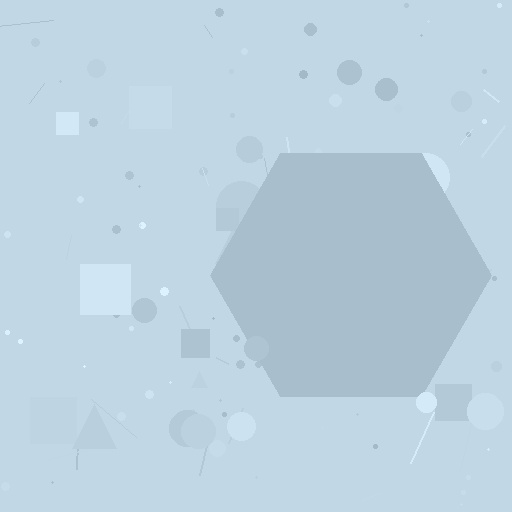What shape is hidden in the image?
A hexagon is hidden in the image.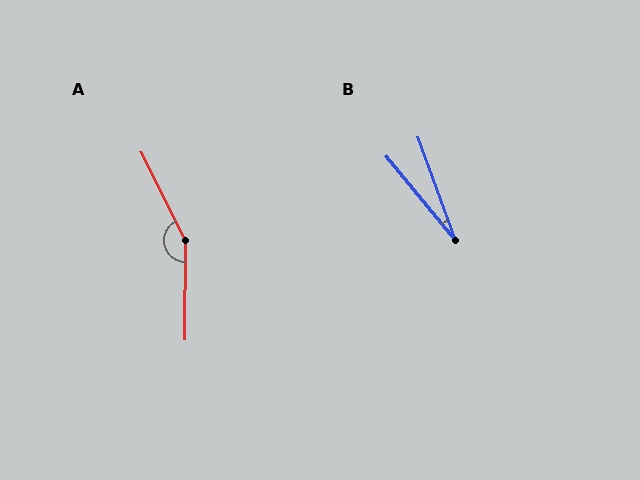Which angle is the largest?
A, at approximately 153 degrees.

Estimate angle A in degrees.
Approximately 153 degrees.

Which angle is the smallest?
B, at approximately 19 degrees.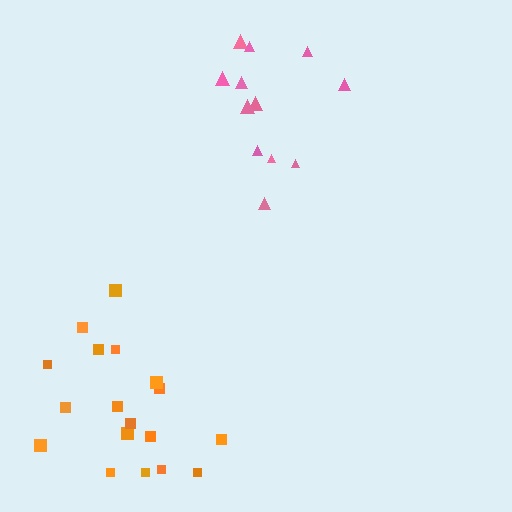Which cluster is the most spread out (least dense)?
Pink.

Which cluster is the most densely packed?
Orange.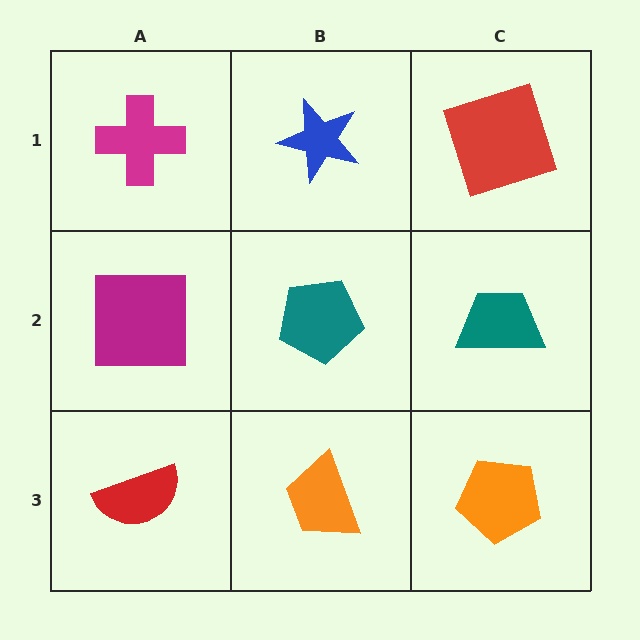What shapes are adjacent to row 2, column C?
A red square (row 1, column C), an orange pentagon (row 3, column C), a teal pentagon (row 2, column B).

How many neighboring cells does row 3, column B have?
3.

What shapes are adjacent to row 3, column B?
A teal pentagon (row 2, column B), a red semicircle (row 3, column A), an orange pentagon (row 3, column C).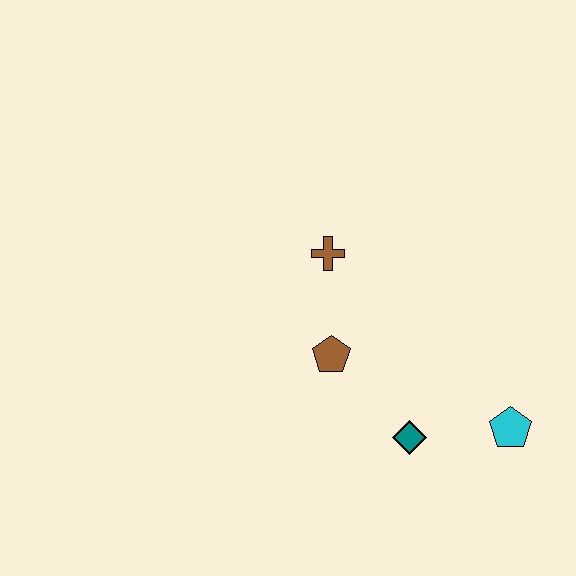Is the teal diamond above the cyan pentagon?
No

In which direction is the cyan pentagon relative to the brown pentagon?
The cyan pentagon is to the right of the brown pentagon.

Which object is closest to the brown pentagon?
The brown cross is closest to the brown pentagon.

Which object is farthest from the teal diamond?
The brown cross is farthest from the teal diamond.